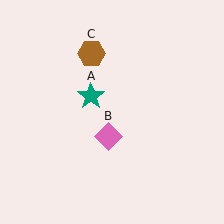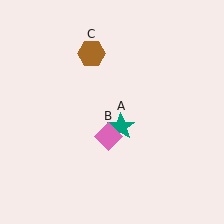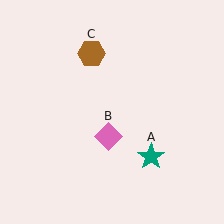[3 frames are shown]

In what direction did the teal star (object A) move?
The teal star (object A) moved down and to the right.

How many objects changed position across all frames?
1 object changed position: teal star (object A).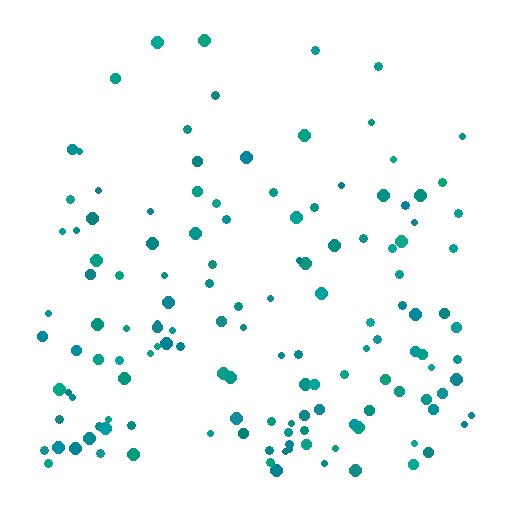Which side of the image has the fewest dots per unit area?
The top.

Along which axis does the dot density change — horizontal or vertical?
Vertical.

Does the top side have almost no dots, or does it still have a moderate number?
Still a moderate number, just noticeably fewer than the bottom.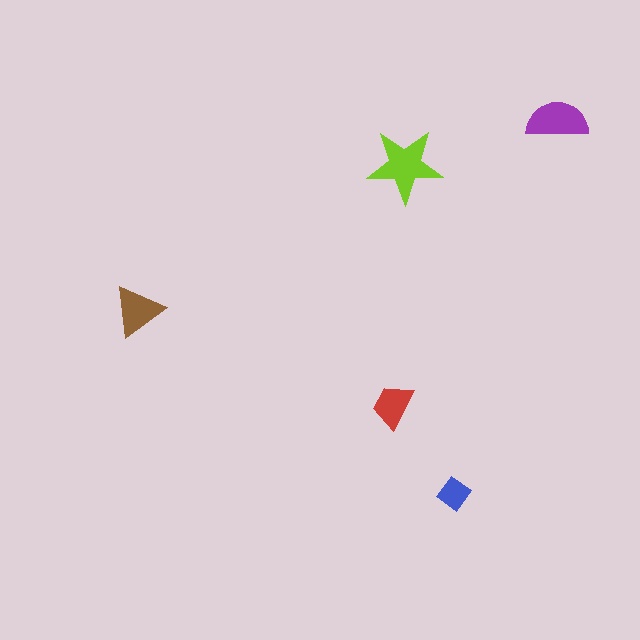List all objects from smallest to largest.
The blue diamond, the red trapezoid, the brown triangle, the purple semicircle, the lime star.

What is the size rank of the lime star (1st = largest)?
1st.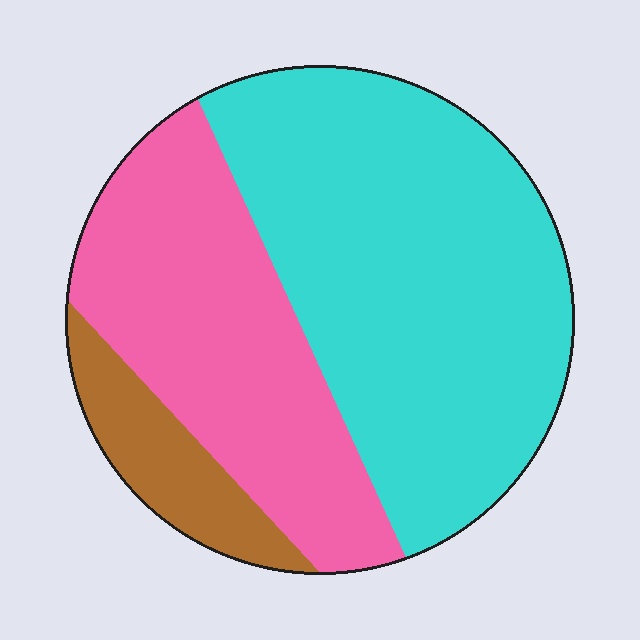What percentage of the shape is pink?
Pink takes up about one third (1/3) of the shape.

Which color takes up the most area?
Cyan, at roughly 55%.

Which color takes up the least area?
Brown, at roughly 10%.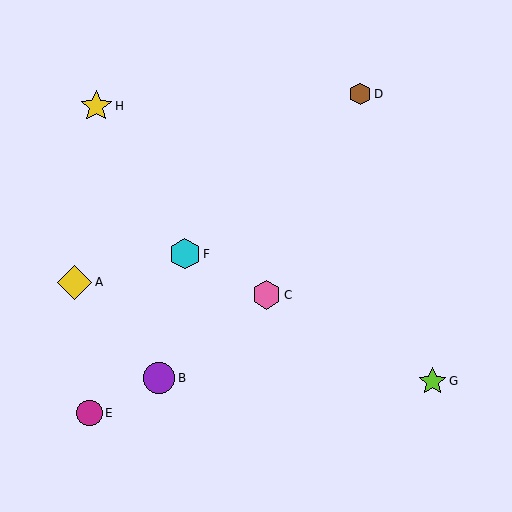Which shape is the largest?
The yellow diamond (labeled A) is the largest.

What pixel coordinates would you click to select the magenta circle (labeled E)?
Click at (89, 413) to select the magenta circle E.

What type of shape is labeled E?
Shape E is a magenta circle.